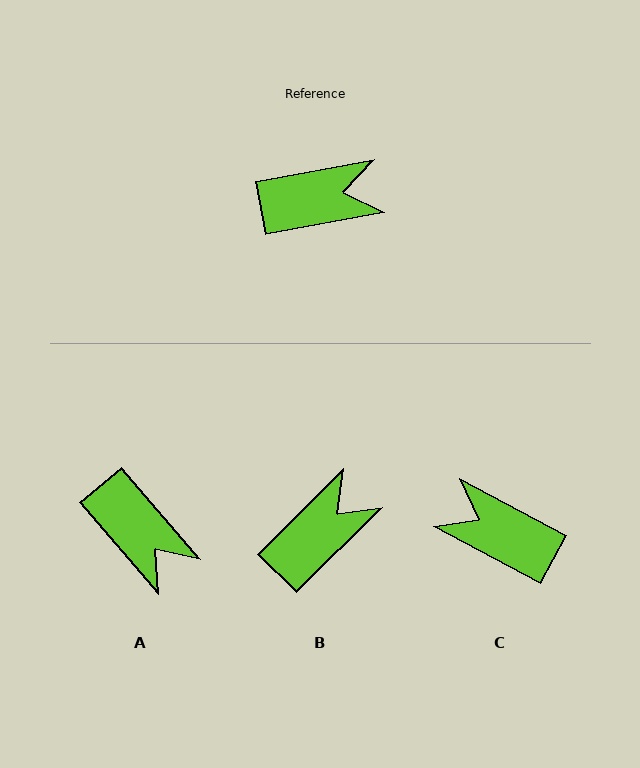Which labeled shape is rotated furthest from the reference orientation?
C, about 142 degrees away.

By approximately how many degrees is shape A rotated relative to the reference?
Approximately 60 degrees clockwise.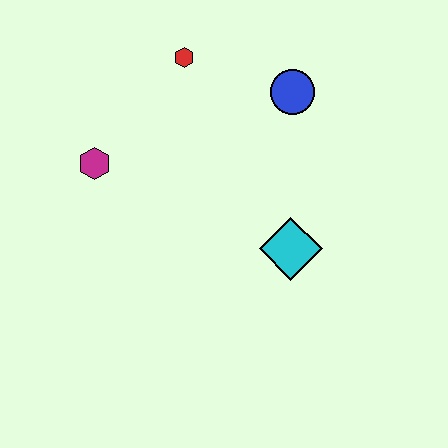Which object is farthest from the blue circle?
The magenta hexagon is farthest from the blue circle.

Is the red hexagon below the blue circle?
No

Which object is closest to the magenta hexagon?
The red hexagon is closest to the magenta hexagon.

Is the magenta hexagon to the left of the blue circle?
Yes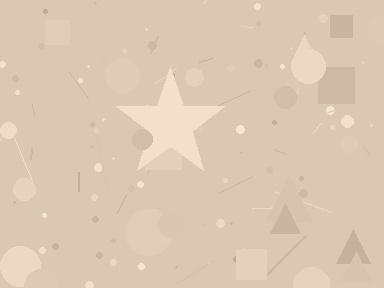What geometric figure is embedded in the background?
A star is embedded in the background.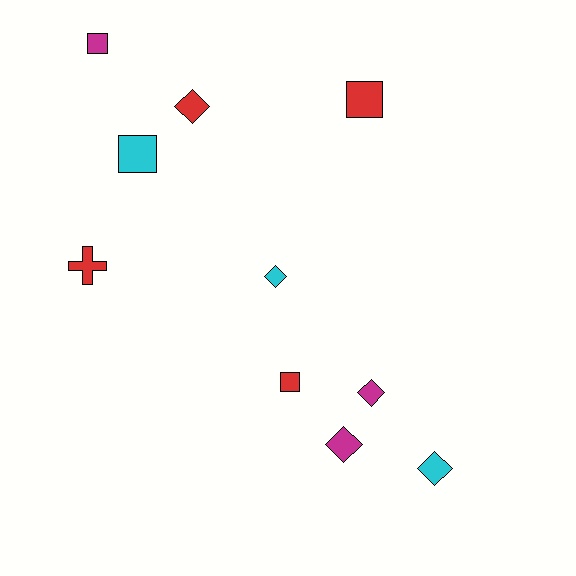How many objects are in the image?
There are 10 objects.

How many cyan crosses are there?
There are no cyan crosses.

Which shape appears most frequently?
Diamond, with 5 objects.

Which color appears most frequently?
Red, with 4 objects.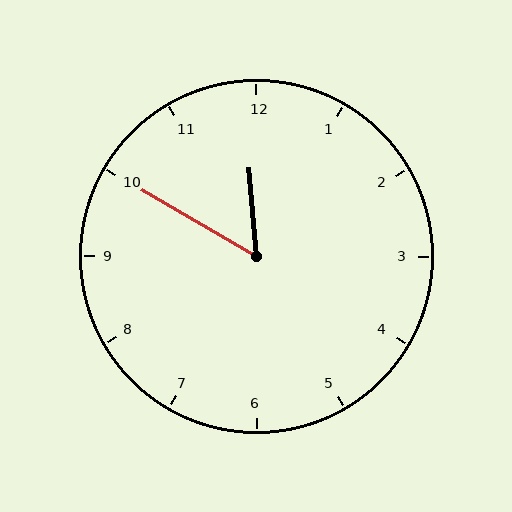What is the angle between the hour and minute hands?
Approximately 55 degrees.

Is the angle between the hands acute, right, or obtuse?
It is acute.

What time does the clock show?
11:50.